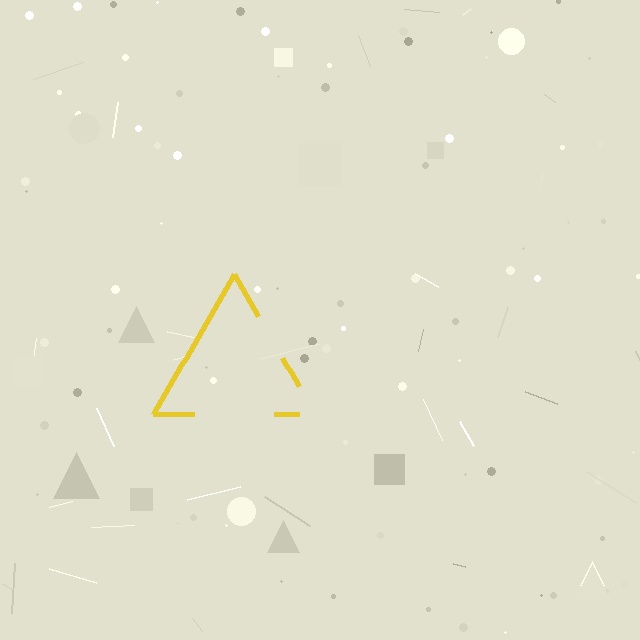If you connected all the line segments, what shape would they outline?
They would outline a triangle.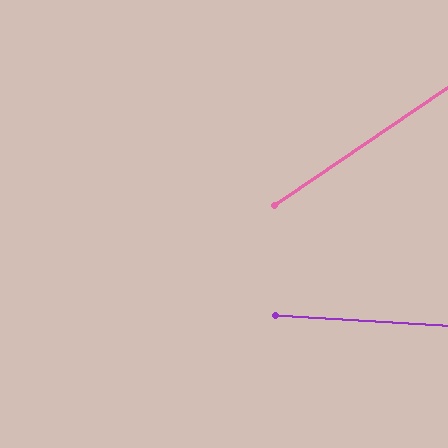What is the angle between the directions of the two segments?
Approximately 38 degrees.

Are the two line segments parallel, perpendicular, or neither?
Neither parallel nor perpendicular — they differ by about 38°.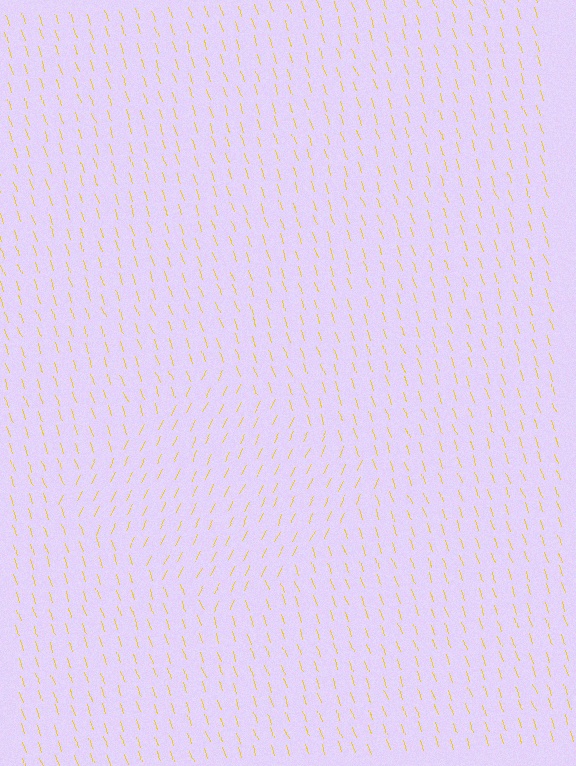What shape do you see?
I see a diamond.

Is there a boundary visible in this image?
Yes, there is a texture boundary formed by a change in line orientation.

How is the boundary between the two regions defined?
The boundary is defined purely by a change in line orientation (approximately 45 degrees difference). All lines are the same color and thickness.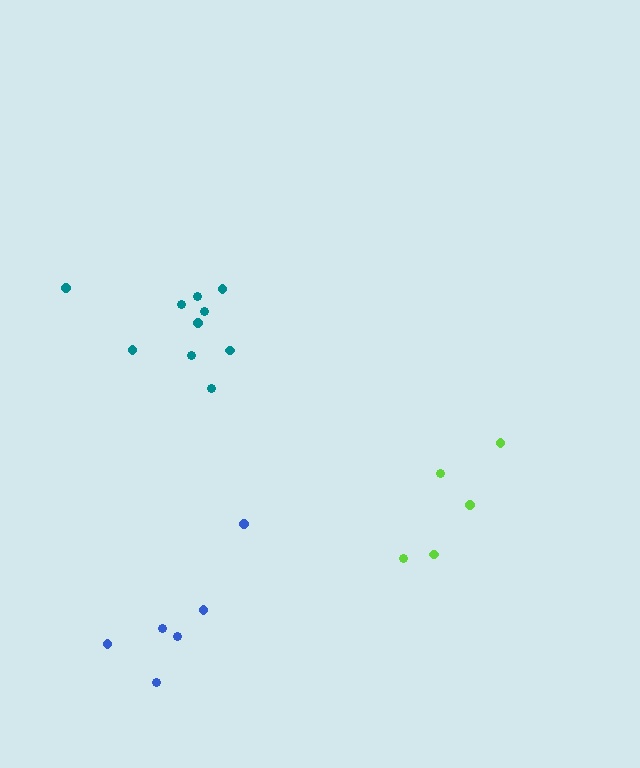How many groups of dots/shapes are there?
There are 3 groups.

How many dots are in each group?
Group 1: 6 dots, Group 2: 10 dots, Group 3: 5 dots (21 total).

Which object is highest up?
The teal cluster is topmost.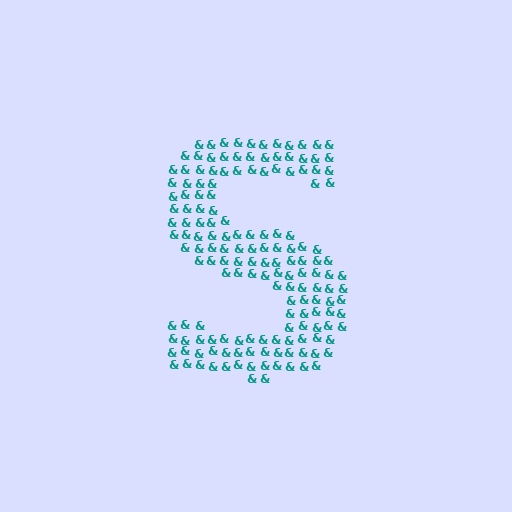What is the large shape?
The large shape is the letter S.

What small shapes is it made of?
It is made of small ampersands.